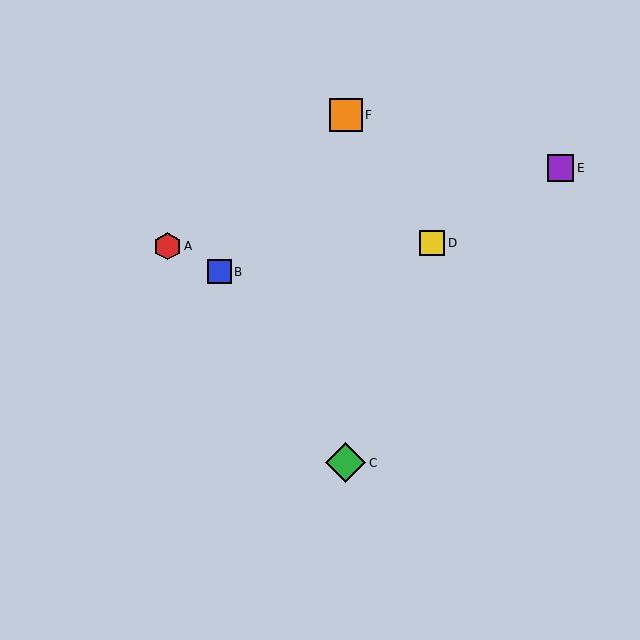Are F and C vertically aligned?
Yes, both are at x≈346.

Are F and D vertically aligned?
No, F is at x≈346 and D is at x≈432.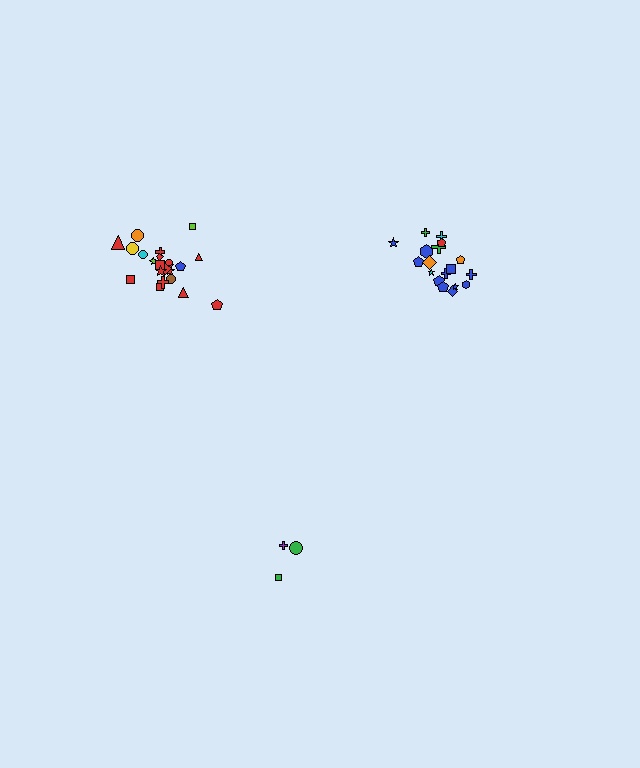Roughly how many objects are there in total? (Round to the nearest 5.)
Roughly 45 objects in total.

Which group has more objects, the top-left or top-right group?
The top-left group.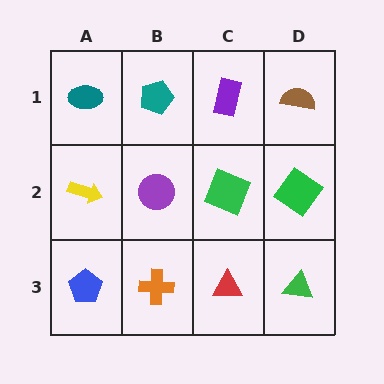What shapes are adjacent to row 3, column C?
A green square (row 2, column C), an orange cross (row 3, column B), a green triangle (row 3, column D).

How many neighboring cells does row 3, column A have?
2.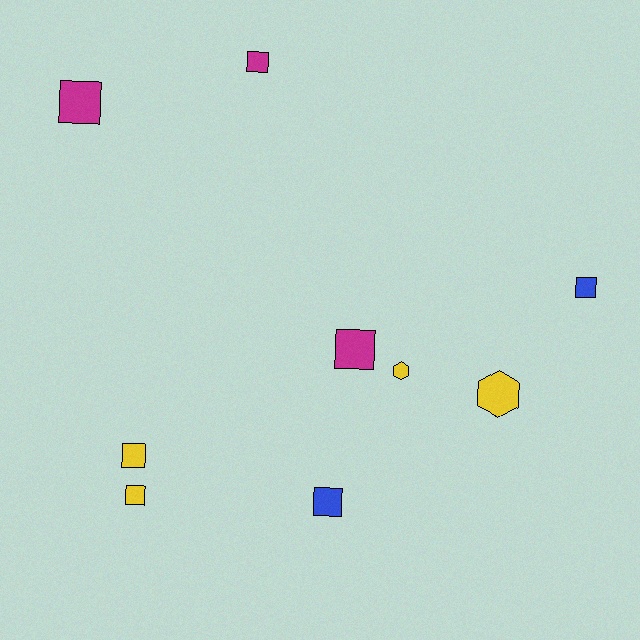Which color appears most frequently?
Yellow, with 4 objects.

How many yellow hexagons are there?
There are 2 yellow hexagons.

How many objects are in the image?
There are 9 objects.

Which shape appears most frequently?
Square, with 7 objects.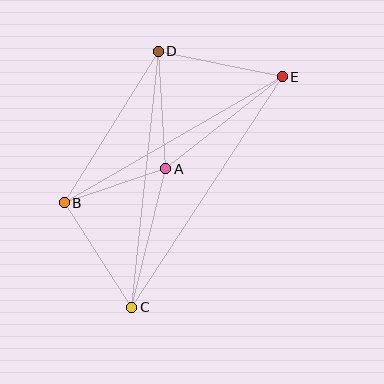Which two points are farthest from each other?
Points C and E are farthest from each other.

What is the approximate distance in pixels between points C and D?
The distance between C and D is approximately 257 pixels.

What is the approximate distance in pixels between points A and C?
The distance between A and C is approximately 143 pixels.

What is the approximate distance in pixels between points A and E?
The distance between A and E is approximately 148 pixels.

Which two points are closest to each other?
Points A and B are closest to each other.